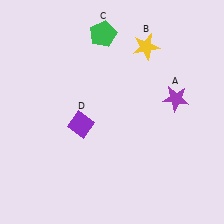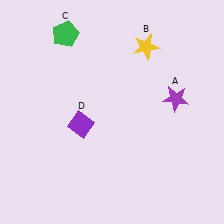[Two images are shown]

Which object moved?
The green pentagon (C) moved left.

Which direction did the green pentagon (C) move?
The green pentagon (C) moved left.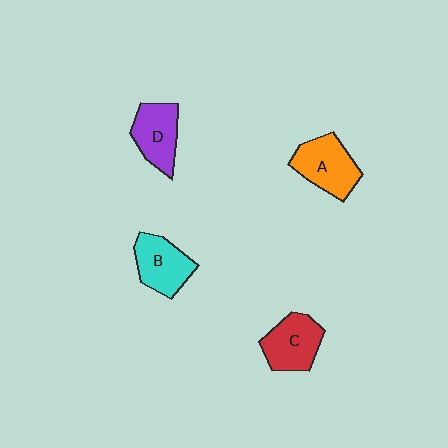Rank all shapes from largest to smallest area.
From largest to smallest: A (orange), C (red), B (cyan), D (purple).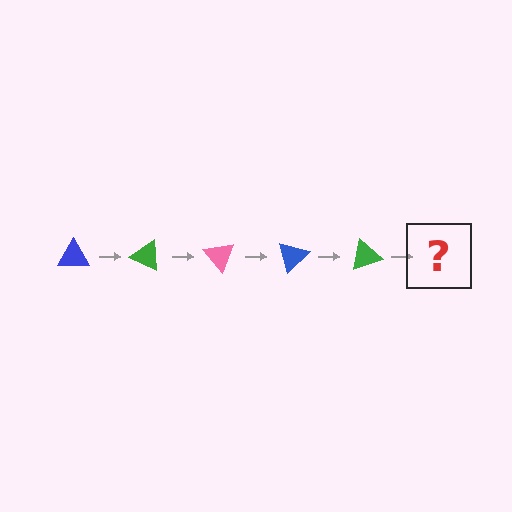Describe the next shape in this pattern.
It should be a pink triangle, rotated 125 degrees from the start.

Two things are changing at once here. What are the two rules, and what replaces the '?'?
The two rules are that it rotates 25 degrees each step and the color cycles through blue, green, and pink. The '?' should be a pink triangle, rotated 125 degrees from the start.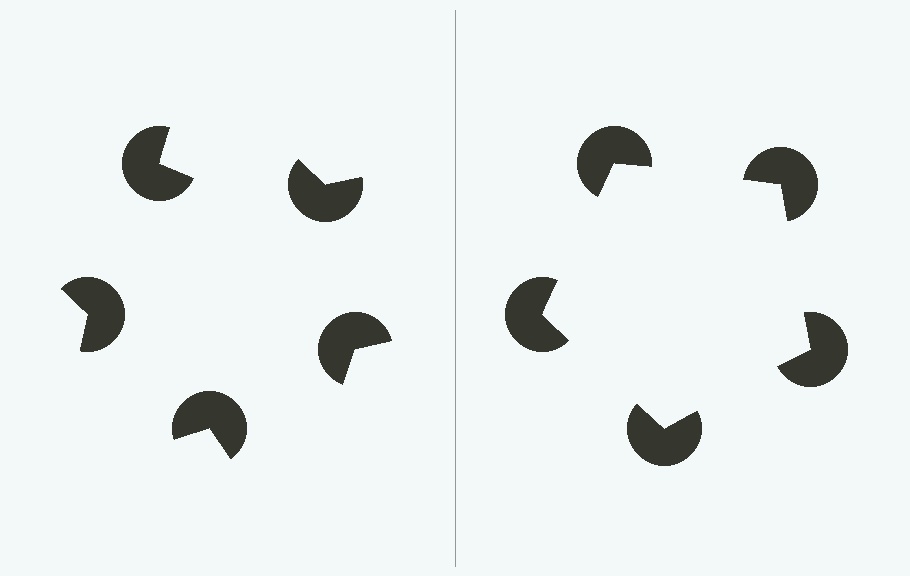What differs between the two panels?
The pac-man discs are positioned identically on both sides; only the wedge orientations differ. On the right they align to a pentagon; on the left they are misaligned.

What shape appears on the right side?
An illusory pentagon.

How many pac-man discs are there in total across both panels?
10 — 5 on each side.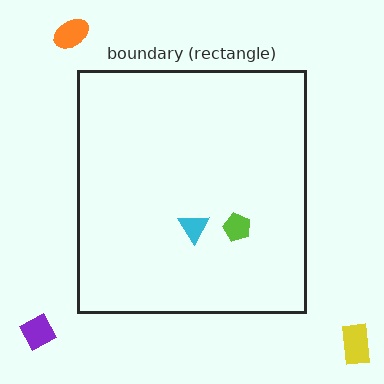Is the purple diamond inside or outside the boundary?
Outside.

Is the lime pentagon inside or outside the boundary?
Inside.